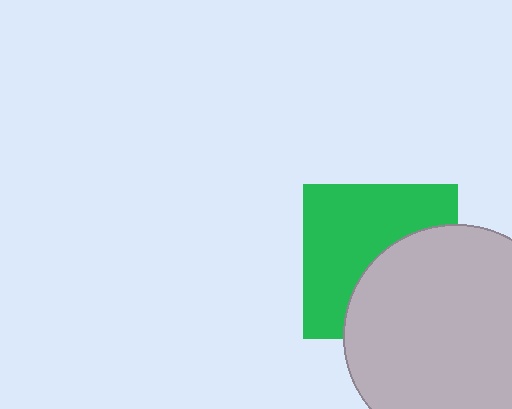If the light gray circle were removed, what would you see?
You would see the complete green square.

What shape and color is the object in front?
The object in front is a light gray circle.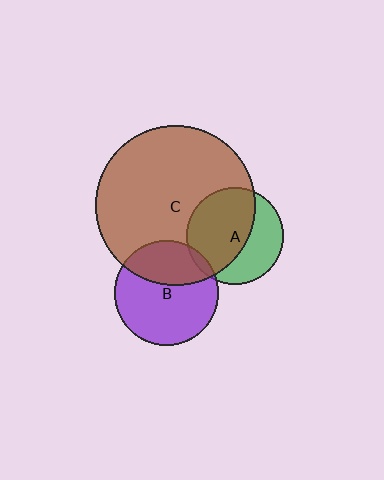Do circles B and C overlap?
Yes.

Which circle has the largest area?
Circle C (brown).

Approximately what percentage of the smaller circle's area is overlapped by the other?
Approximately 35%.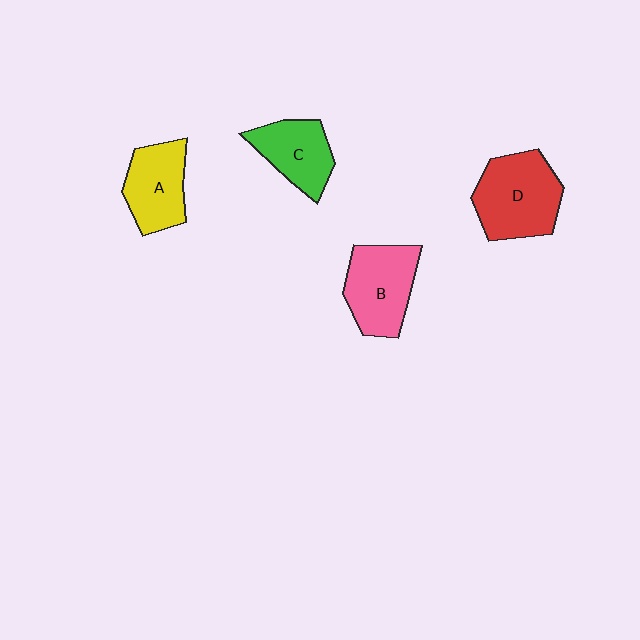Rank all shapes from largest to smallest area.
From largest to smallest: D (red), B (pink), A (yellow), C (green).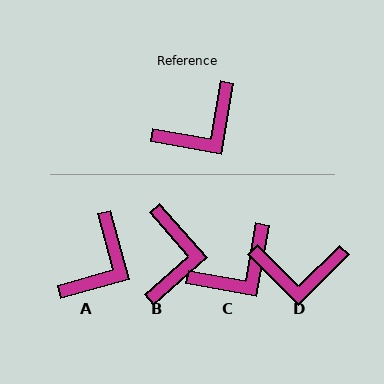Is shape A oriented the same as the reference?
No, it is off by about 26 degrees.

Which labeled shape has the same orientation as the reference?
C.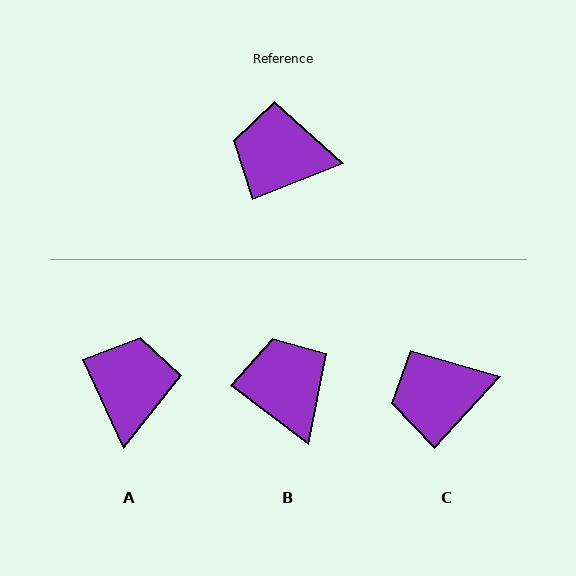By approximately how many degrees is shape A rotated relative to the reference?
Approximately 87 degrees clockwise.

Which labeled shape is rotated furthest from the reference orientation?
A, about 87 degrees away.